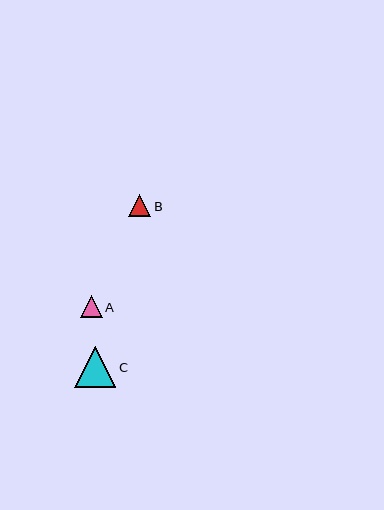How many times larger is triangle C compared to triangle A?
Triangle C is approximately 1.9 times the size of triangle A.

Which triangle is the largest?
Triangle C is the largest with a size of approximately 41 pixels.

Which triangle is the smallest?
Triangle A is the smallest with a size of approximately 22 pixels.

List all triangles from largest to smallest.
From largest to smallest: C, B, A.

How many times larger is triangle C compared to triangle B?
Triangle C is approximately 1.9 times the size of triangle B.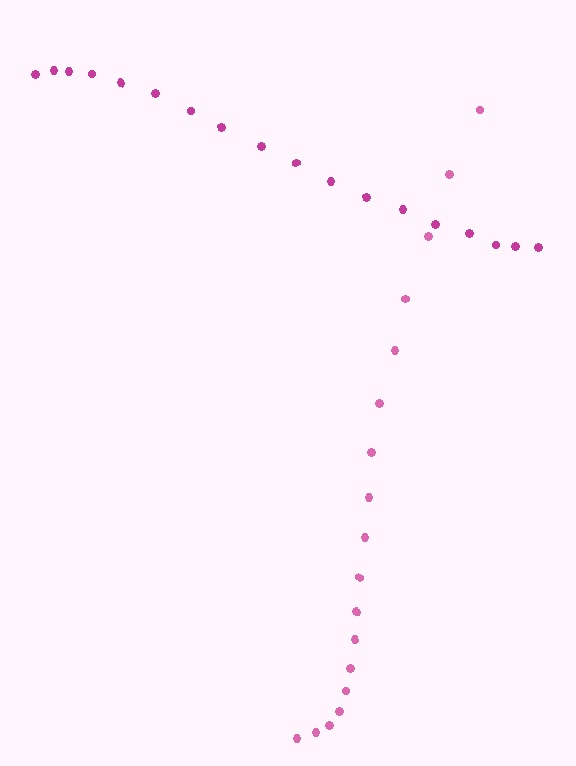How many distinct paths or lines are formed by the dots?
There are 2 distinct paths.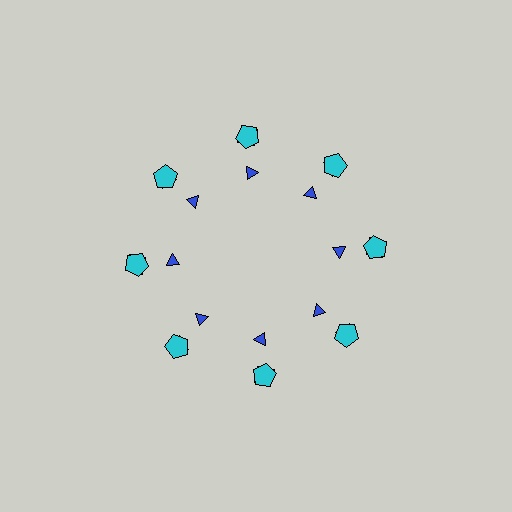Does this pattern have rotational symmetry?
Yes, this pattern has 8-fold rotational symmetry. It looks the same after rotating 45 degrees around the center.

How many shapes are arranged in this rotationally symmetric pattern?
There are 24 shapes, arranged in 8 groups of 3.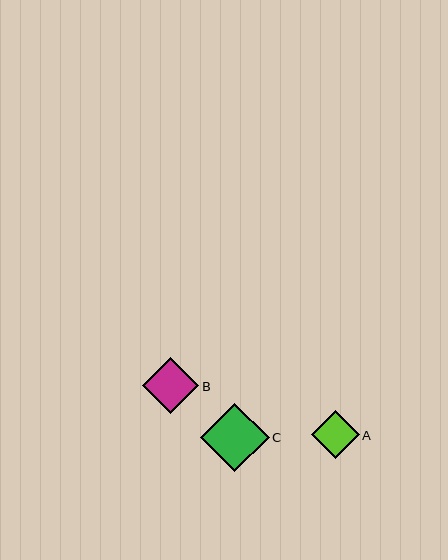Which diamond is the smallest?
Diamond A is the smallest with a size of approximately 48 pixels.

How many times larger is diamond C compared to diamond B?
Diamond C is approximately 1.2 times the size of diamond B.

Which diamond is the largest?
Diamond C is the largest with a size of approximately 69 pixels.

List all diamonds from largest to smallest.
From largest to smallest: C, B, A.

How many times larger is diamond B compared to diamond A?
Diamond B is approximately 1.2 times the size of diamond A.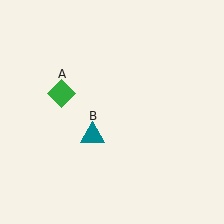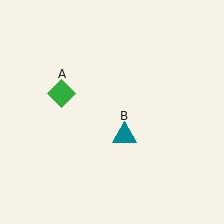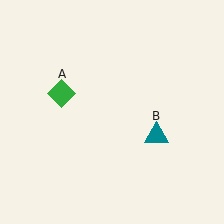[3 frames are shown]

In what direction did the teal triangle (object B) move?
The teal triangle (object B) moved right.